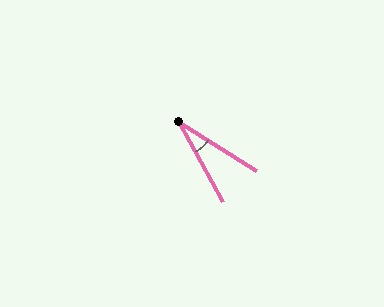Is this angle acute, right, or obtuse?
It is acute.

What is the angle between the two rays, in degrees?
Approximately 29 degrees.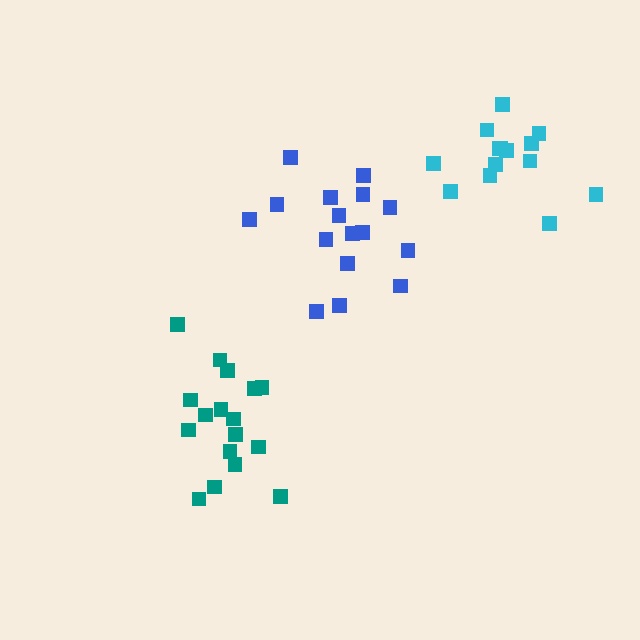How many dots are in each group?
Group 1: 16 dots, Group 2: 17 dots, Group 3: 14 dots (47 total).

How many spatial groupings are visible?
There are 3 spatial groupings.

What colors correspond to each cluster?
The clusters are colored: blue, teal, cyan.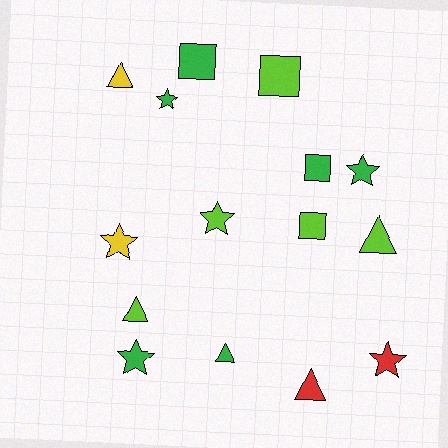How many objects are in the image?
There are 15 objects.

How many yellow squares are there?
There are no yellow squares.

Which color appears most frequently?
Green, with 6 objects.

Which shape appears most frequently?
Star, with 6 objects.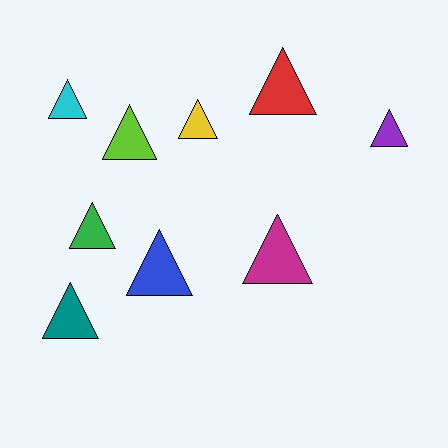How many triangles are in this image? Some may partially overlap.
There are 9 triangles.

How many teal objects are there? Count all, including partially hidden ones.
There is 1 teal object.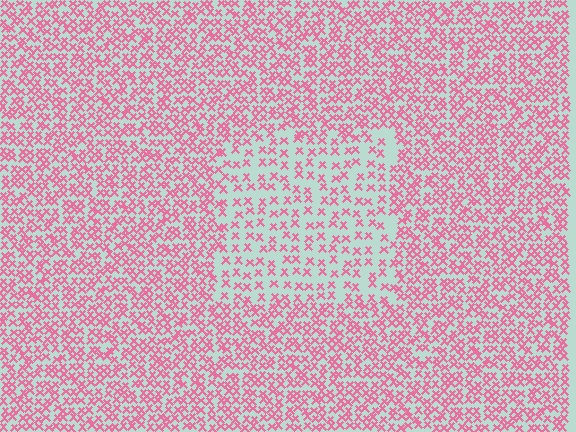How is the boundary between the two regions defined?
The boundary is defined by a change in element density (approximately 2.0x ratio). All elements are the same color, size, and shape.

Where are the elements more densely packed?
The elements are more densely packed outside the rectangle boundary.